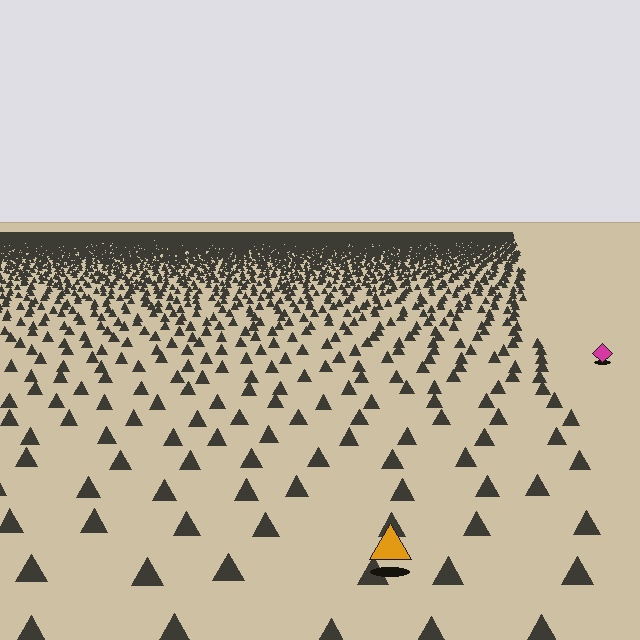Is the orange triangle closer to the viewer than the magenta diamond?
Yes. The orange triangle is closer — you can tell from the texture gradient: the ground texture is coarser near it.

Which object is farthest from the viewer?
The magenta diamond is farthest from the viewer. It appears smaller and the ground texture around it is denser.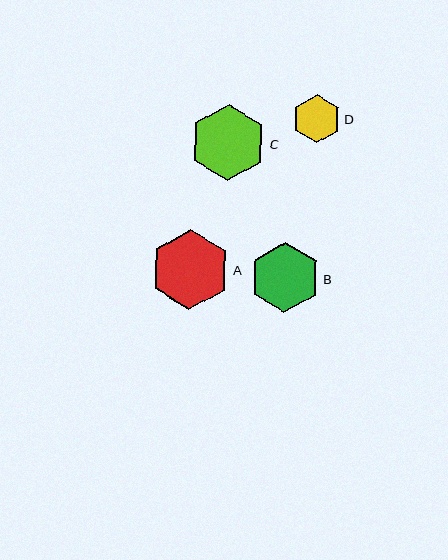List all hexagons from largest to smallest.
From largest to smallest: A, C, B, D.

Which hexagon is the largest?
Hexagon A is the largest with a size of approximately 80 pixels.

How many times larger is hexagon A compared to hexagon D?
Hexagon A is approximately 1.7 times the size of hexagon D.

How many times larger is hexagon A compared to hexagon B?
Hexagon A is approximately 1.1 times the size of hexagon B.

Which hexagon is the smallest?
Hexagon D is the smallest with a size of approximately 48 pixels.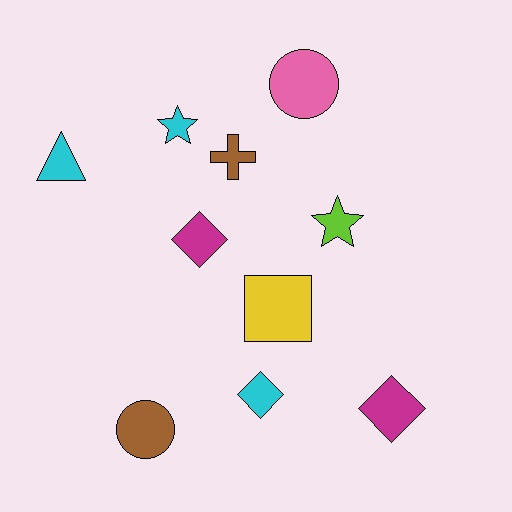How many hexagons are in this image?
There are no hexagons.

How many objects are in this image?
There are 10 objects.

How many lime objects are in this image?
There is 1 lime object.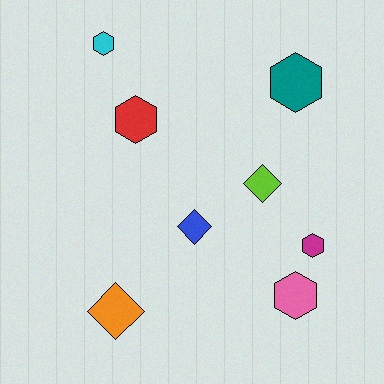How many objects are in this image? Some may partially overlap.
There are 8 objects.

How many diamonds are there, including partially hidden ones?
There are 3 diamonds.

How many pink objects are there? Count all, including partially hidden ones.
There is 1 pink object.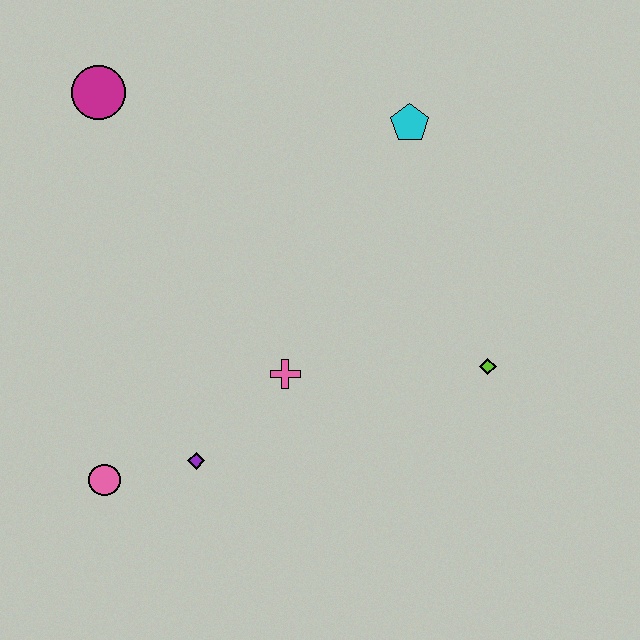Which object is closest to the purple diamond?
The pink circle is closest to the purple diamond.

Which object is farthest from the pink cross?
The magenta circle is farthest from the pink cross.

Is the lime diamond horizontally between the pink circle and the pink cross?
No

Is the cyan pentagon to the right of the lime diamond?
No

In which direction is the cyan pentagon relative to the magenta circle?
The cyan pentagon is to the right of the magenta circle.